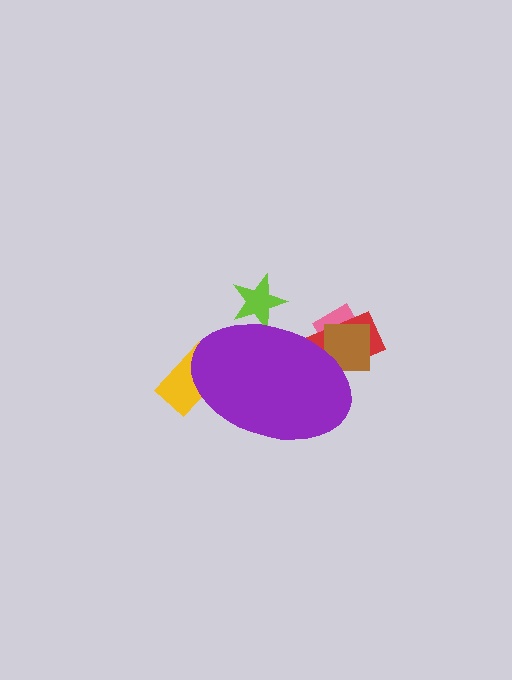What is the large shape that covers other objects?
A purple ellipse.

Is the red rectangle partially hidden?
Yes, the red rectangle is partially hidden behind the purple ellipse.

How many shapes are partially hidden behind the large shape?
5 shapes are partially hidden.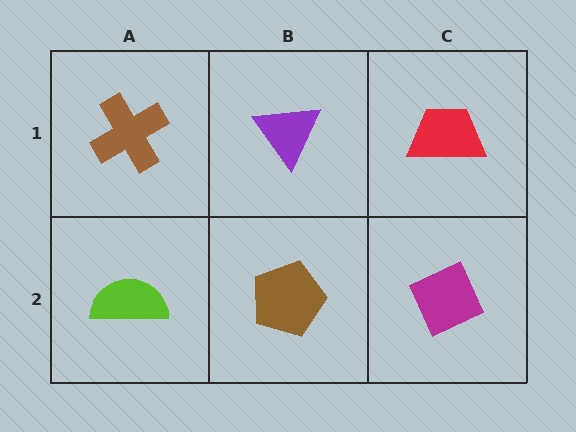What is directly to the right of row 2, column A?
A brown pentagon.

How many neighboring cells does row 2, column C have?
2.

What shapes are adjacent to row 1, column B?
A brown pentagon (row 2, column B), a brown cross (row 1, column A), a red trapezoid (row 1, column C).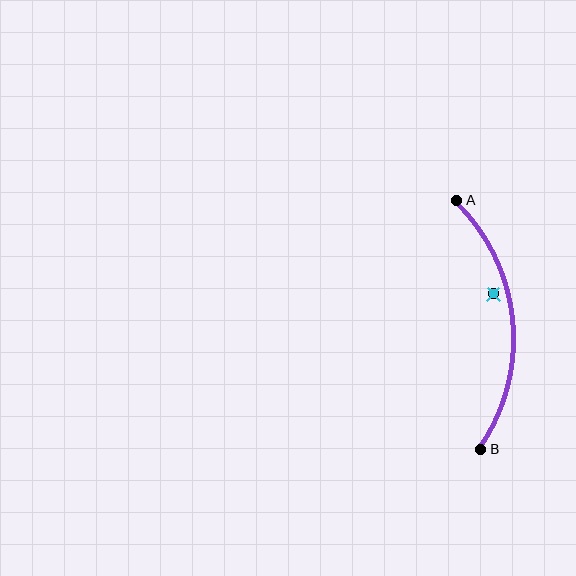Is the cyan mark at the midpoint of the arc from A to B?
No — the cyan mark does not lie on the arc at all. It sits slightly inside the curve.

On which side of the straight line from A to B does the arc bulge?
The arc bulges to the right of the straight line connecting A and B.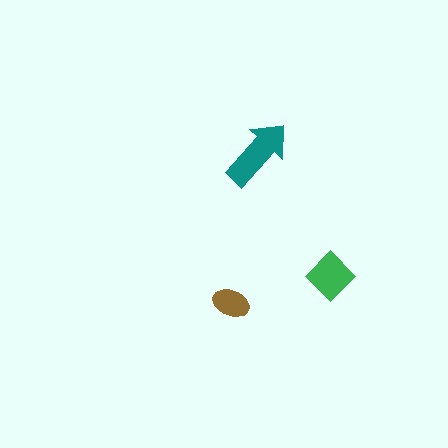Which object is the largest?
The teal arrow.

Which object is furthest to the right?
The green diamond is rightmost.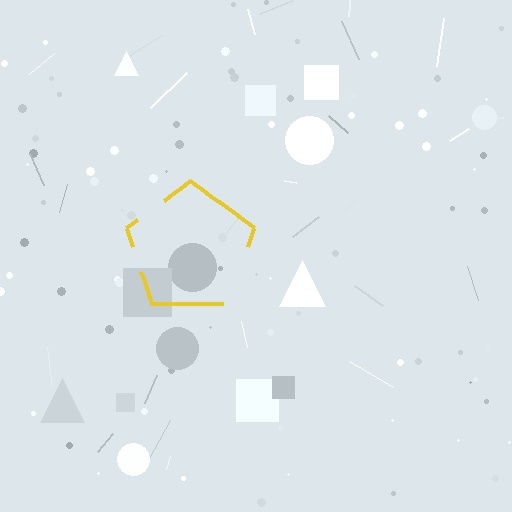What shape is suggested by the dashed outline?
The dashed outline suggests a pentagon.